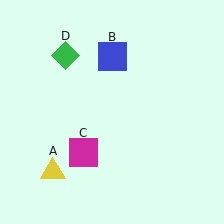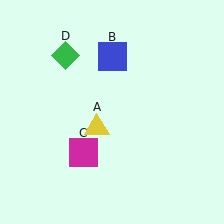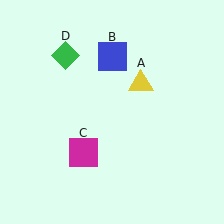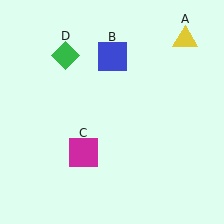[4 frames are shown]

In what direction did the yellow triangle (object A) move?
The yellow triangle (object A) moved up and to the right.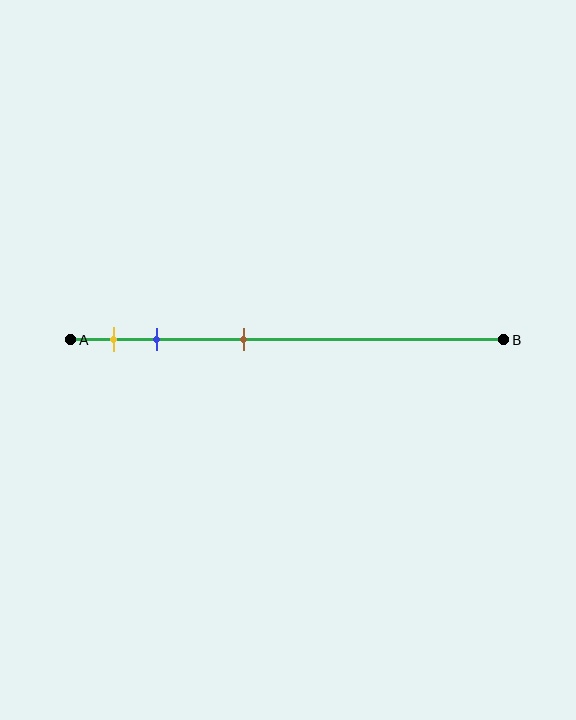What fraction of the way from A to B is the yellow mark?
The yellow mark is approximately 10% (0.1) of the way from A to B.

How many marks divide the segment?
There are 3 marks dividing the segment.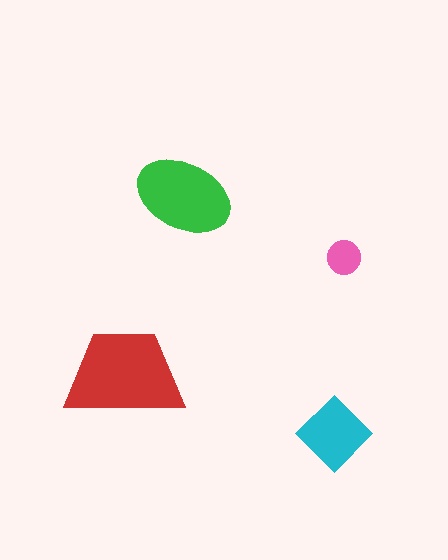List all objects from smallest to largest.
The pink circle, the cyan diamond, the green ellipse, the red trapezoid.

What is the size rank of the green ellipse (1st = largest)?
2nd.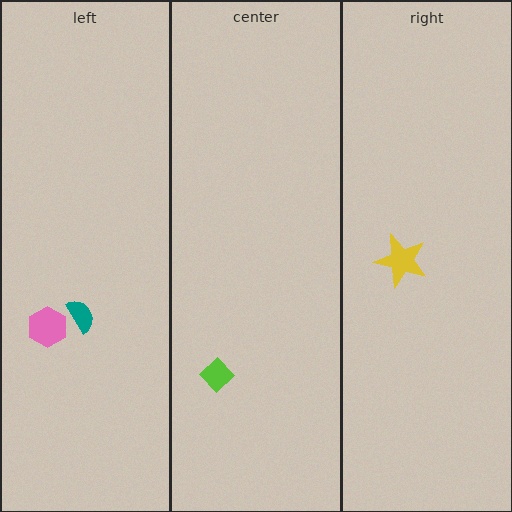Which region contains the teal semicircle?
The left region.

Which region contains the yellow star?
The right region.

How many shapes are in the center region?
1.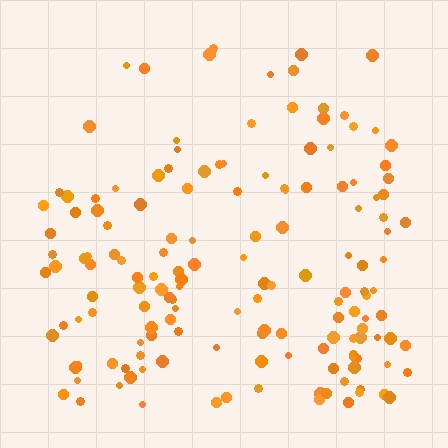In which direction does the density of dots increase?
From top to bottom, with the bottom side densest.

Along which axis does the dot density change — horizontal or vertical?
Vertical.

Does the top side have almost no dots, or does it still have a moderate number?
Still a moderate number, just noticeably fewer than the bottom.